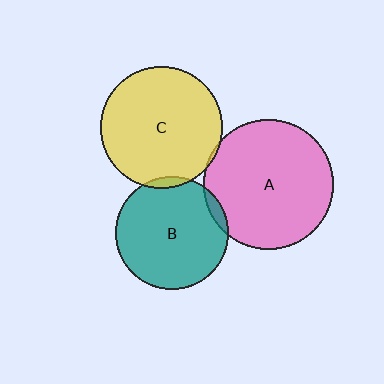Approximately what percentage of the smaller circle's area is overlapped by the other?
Approximately 5%.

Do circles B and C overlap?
Yes.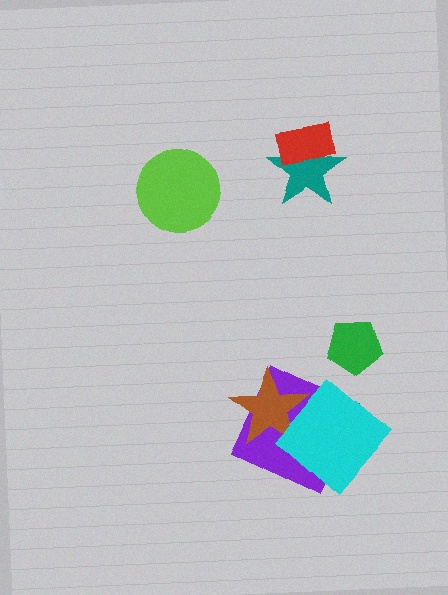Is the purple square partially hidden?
Yes, it is partially covered by another shape.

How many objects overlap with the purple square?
2 objects overlap with the purple square.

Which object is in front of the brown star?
The cyan diamond is in front of the brown star.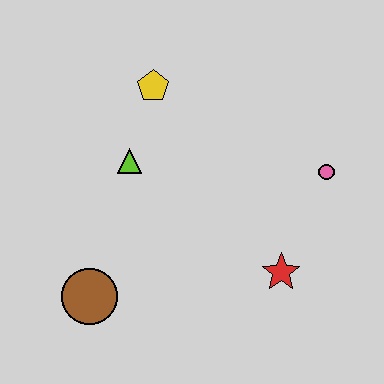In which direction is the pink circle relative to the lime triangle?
The pink circle is to the right of the lime triangle.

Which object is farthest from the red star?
The yellow pentagon is farthest from the red star.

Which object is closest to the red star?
The pink circle is closest to the red star.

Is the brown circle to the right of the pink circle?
No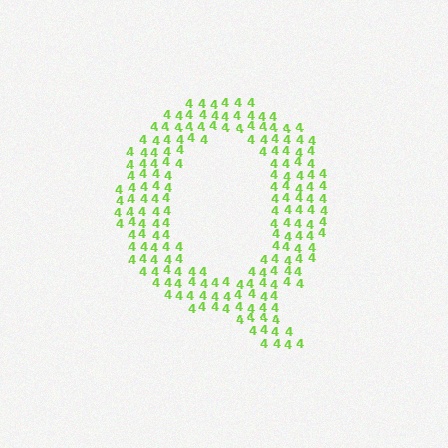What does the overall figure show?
The overall figure shows the letter Q.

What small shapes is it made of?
It is made of small digit 4's.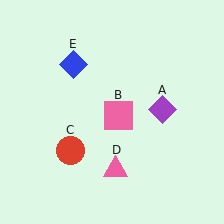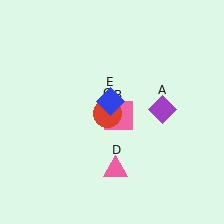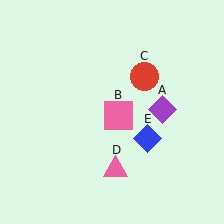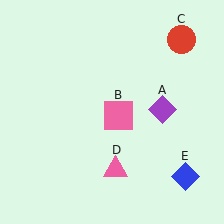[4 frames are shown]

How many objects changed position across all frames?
2 objects changed position: red circle (object C), blue diamond (object E).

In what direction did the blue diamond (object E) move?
The blue diamond (object E) moved down and to the right.